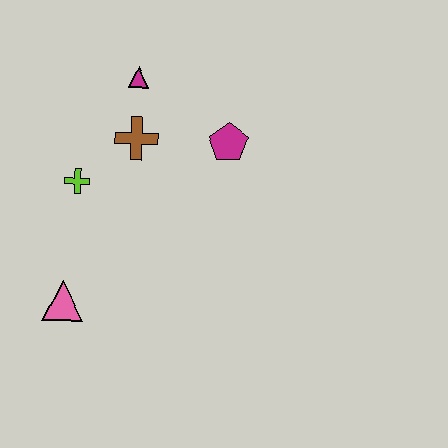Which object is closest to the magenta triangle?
The brown cross is closest to the magenta triangle.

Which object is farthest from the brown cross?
The pink triangle is farthest from the brown cross.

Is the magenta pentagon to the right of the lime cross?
Yes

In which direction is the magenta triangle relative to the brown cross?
The magenta triangle is above the brown cross.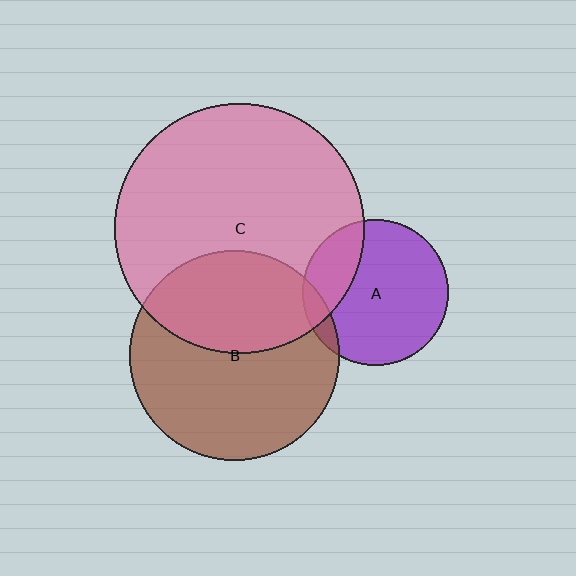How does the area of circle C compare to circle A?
Approximately 3.0 times.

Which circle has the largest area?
Circle C (pink).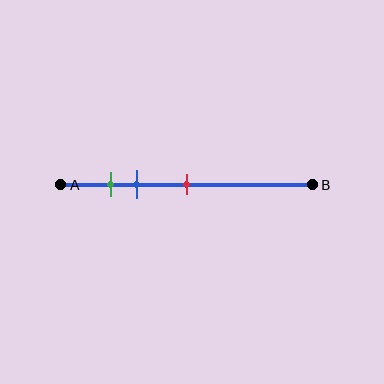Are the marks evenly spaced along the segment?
No, the marks are not evenly spaced.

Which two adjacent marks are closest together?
The green and blue marks are the closest adjacent pair.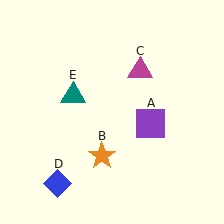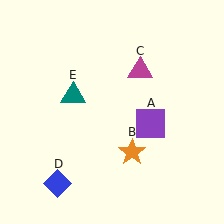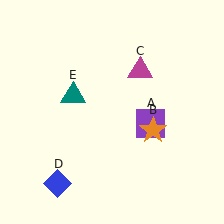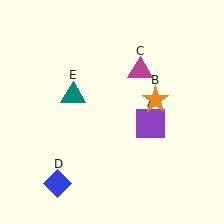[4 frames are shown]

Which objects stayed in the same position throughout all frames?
Purple square (object A) and magenta triangle (object C) and blue diamond (object D) and teal triangle (object E) remained stationary.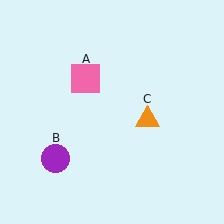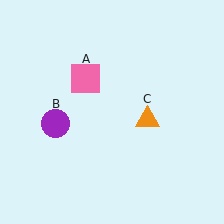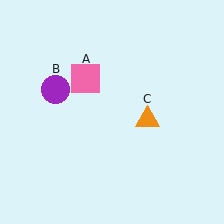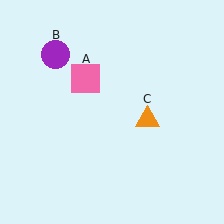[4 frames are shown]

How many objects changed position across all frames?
1 object changed position: purple circle (object B).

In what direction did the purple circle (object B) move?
The purple circle (object B) moved up.